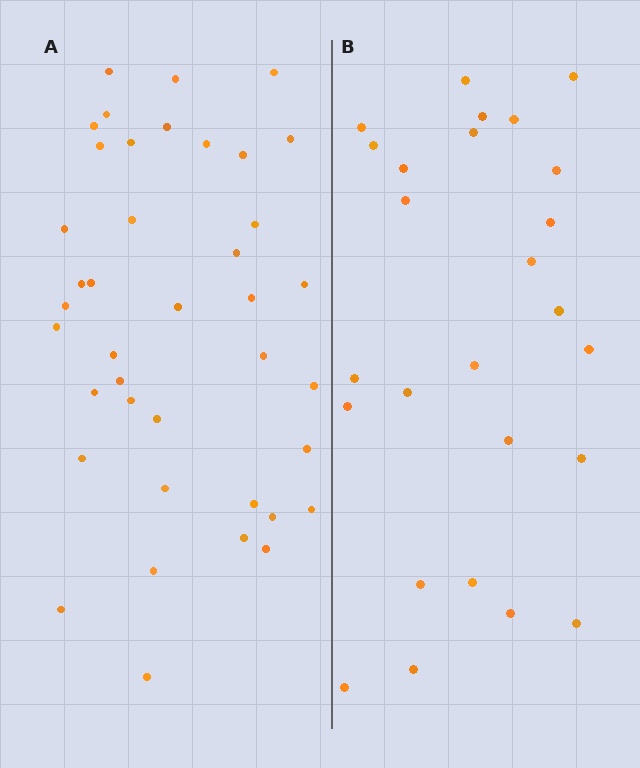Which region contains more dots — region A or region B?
Region A (the left region) has more dots.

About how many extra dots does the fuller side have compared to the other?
Region A has approximately 15 more dots than region B.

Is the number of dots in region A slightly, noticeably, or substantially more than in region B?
Region A has substantially more. The ratio is roughly 1.5 to 1.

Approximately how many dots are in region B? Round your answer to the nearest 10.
About 30 dots. (The exact count is 26, which rounds to 30.)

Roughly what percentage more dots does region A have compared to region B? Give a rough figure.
About 55% more.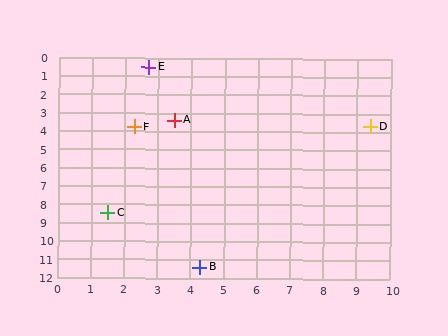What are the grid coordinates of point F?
Point F is at approximately (2.3, 3.8).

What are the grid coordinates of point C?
Point C is at approximately (1.5, 8.5).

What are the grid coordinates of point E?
Point E is at approximately (2.7, 0.5).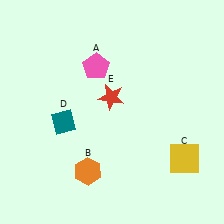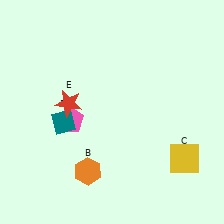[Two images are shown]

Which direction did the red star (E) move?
The red star (E) moved left.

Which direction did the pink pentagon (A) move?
The pink pentagon (A) moved down.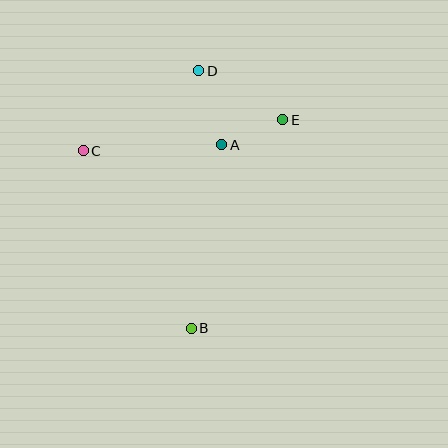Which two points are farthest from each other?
Points B and D are farthest from each other.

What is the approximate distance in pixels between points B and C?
The distance between B and C is approximately 208 pixels.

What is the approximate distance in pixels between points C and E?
The distance between C and E is approximately 202 pixels.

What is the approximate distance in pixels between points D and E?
The distance between D and E is approximately 97 pixels.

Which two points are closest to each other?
Points A and E are closest to each other.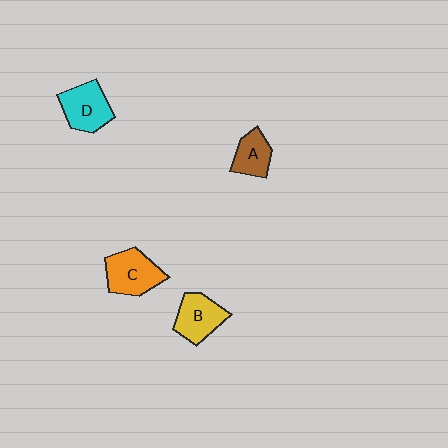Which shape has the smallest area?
Shape A (brown).